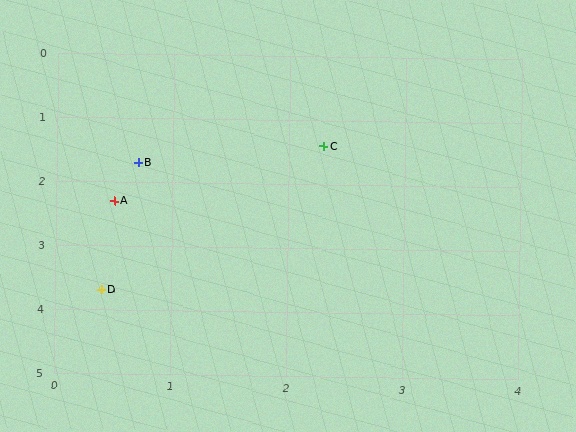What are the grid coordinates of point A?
Point A is at approximately (0.5, 2.3).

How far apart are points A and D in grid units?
Points A and D are about 1.4 grid units apart.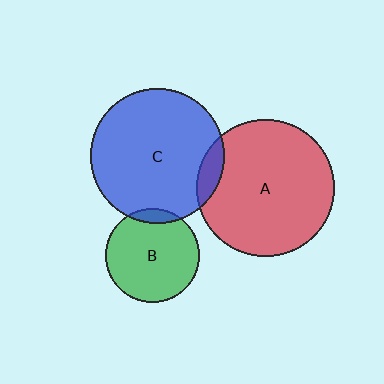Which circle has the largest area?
Circle A (red).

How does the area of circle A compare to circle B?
Approximately 2.1 times.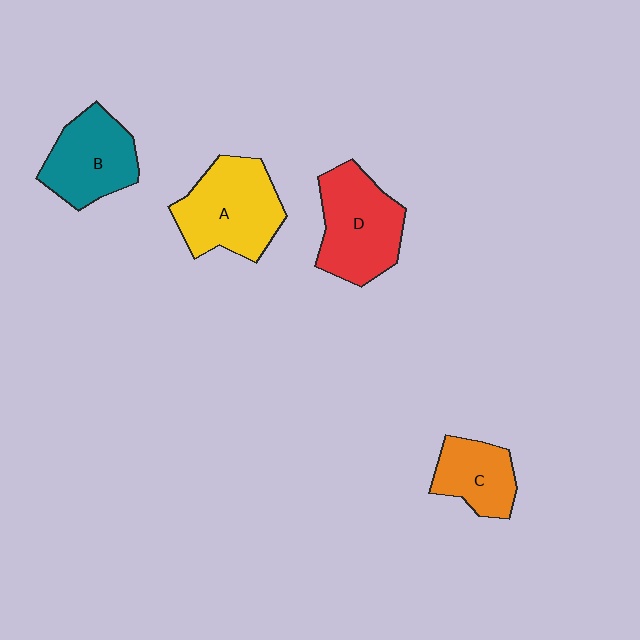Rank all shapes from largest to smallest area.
From largest to smallest: A (yellow), D (red), B (teal), C (orange).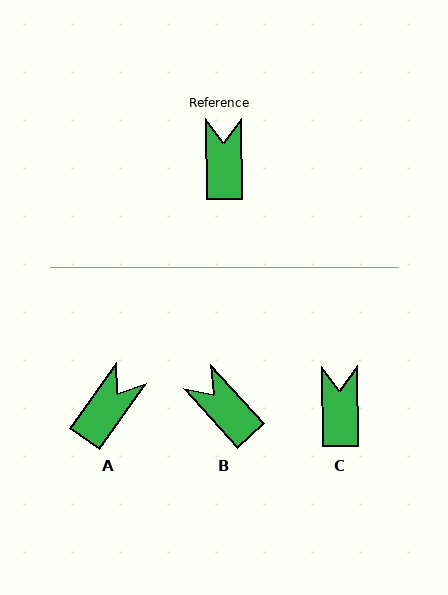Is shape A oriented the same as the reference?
No, it is off by about 36 degrees.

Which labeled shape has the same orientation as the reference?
C.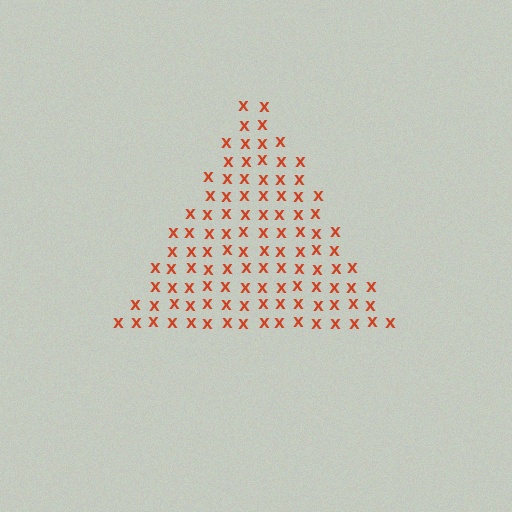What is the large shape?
The large shape is a triangle.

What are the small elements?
The small elements are letter X's.